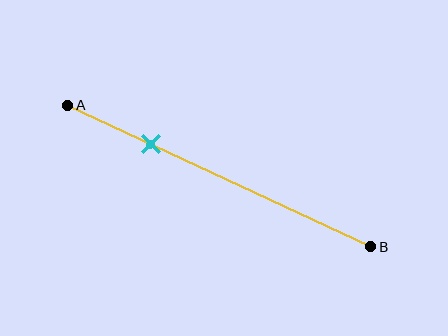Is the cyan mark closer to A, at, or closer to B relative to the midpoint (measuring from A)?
The cyan mark is closer to point A than the midpoint of segment AB.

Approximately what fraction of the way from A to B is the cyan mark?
The cyan mark is approximately 30% of the way from A to B.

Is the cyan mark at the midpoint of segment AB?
No, the mark is at about 30% from A, not at the 50% midpoint.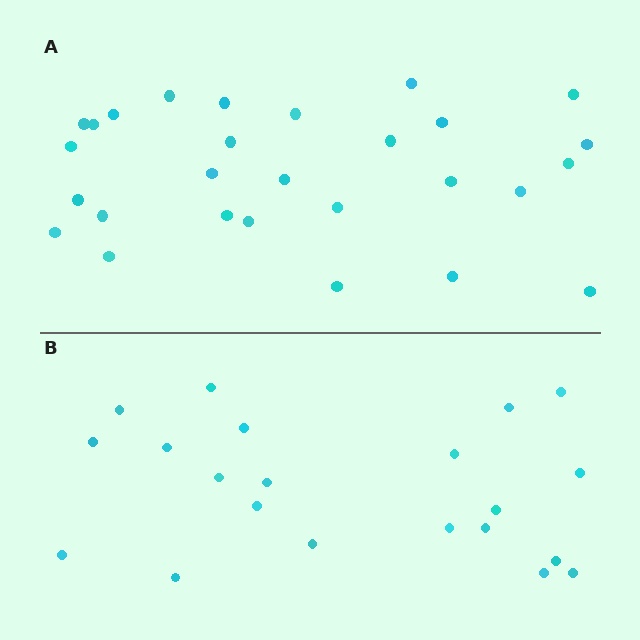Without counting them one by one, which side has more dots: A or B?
Region A (the top region) has more dots.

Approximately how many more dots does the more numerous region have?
Region A has roughly 8 or so more dots than region B.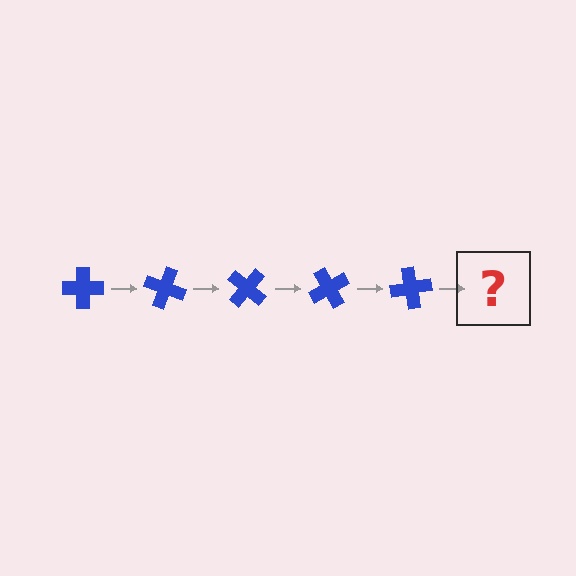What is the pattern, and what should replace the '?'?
The pattern is that the cross rotates 20 degrees each step. The '?' should be a blue cross rotated 100 degrees.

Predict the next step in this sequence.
The next step is a blue cross rotated 100 degrees.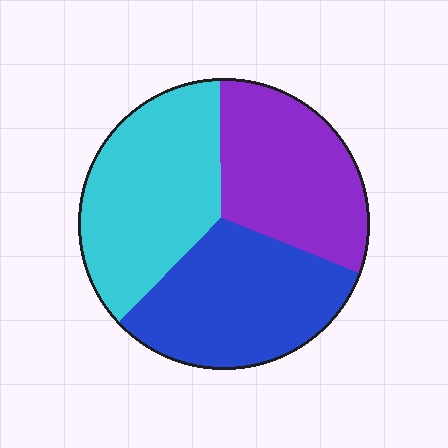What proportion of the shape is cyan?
Cyan covers 35% of the shape.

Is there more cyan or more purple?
Cyan.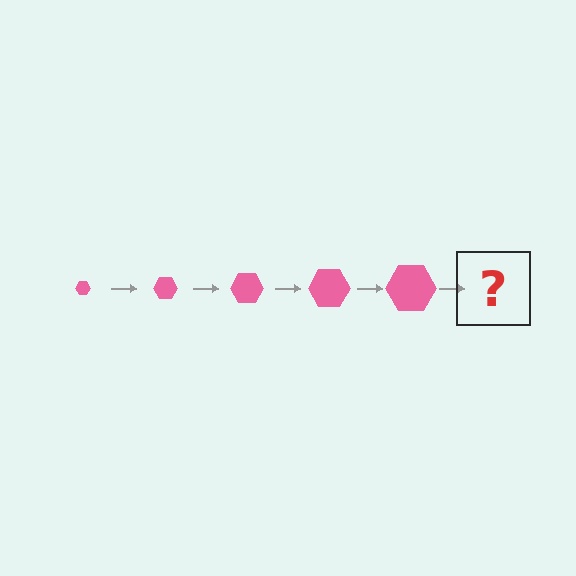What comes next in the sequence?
The next element should be a pink hexagon, larger than the previous one.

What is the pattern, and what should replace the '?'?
The pattern is that the hexagon gets progressively larger each step. The '?' should be a pink hexagon, larger than the previous one.